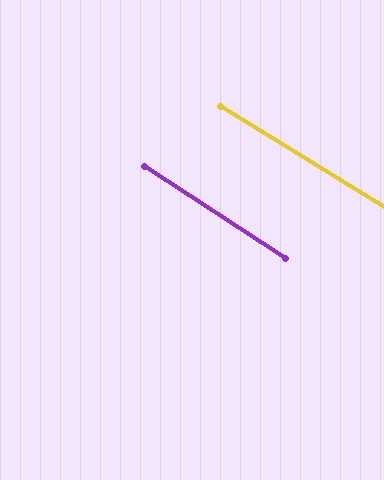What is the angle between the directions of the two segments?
Approximately 2 degrees.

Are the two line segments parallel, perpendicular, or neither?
Parallel — their directions differ by only 1.6°.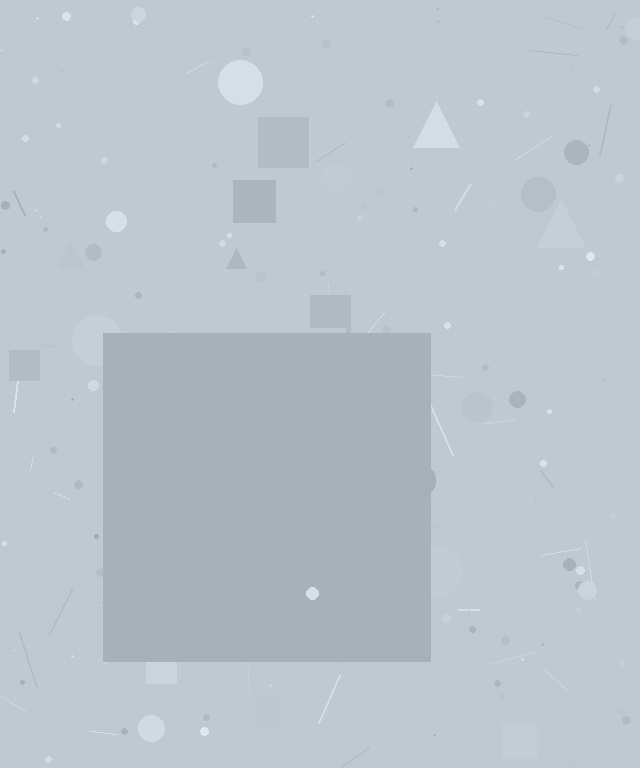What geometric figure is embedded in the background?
A square is embedded in the background.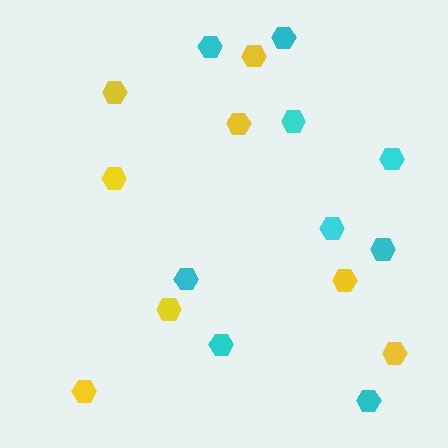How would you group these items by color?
There are 2 groups: one group of yellow hexagons (8) and one group of cyan hexagons (9).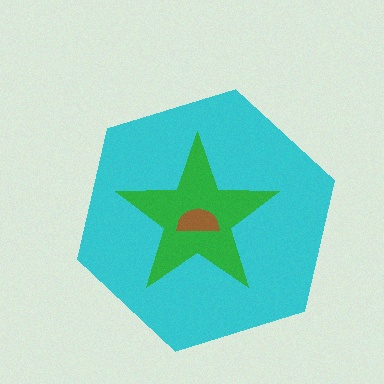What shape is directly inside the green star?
The brown semicircle.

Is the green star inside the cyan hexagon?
Yes.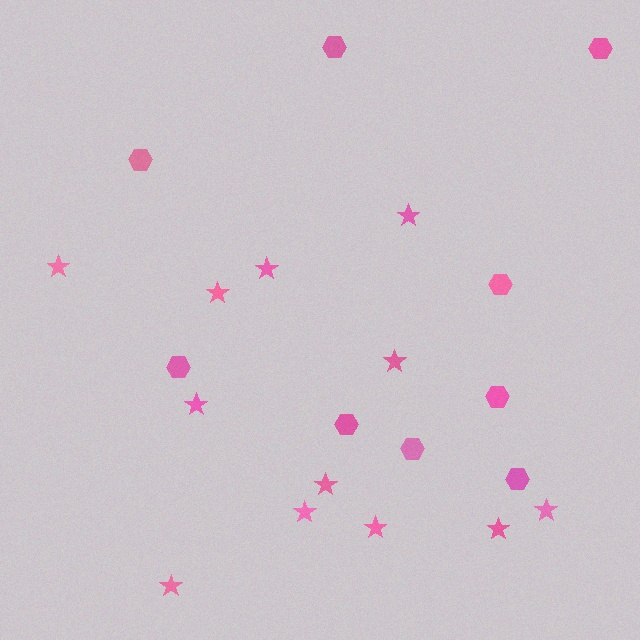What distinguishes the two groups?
There are 2 groups: one group of hexagons (9) and one group of stars (12).